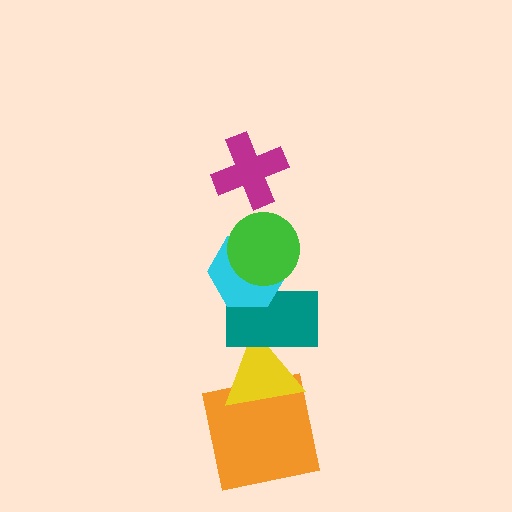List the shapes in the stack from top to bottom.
From top to bottom: the magenta cross, the green circle, the cyan hexagon, the teal rectangle, the yellow triangle, the orange square.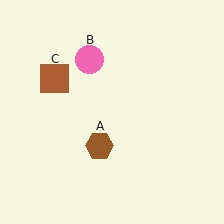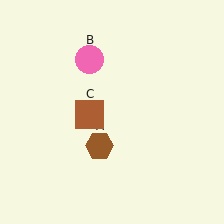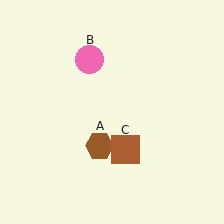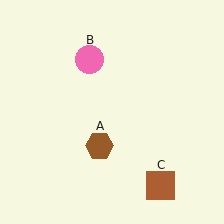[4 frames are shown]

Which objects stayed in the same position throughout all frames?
Brown hexagon (object A) and pink circle (object B) remained stationary.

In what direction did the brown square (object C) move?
The brown square (object C) moved down and to the right.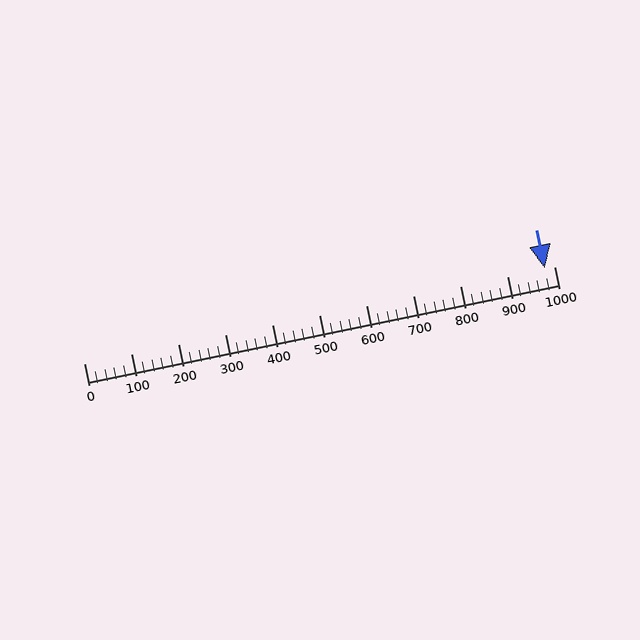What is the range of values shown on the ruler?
The ruler shows values from 0 to 1000.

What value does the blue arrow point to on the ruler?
The blue arrow points to approximately 980.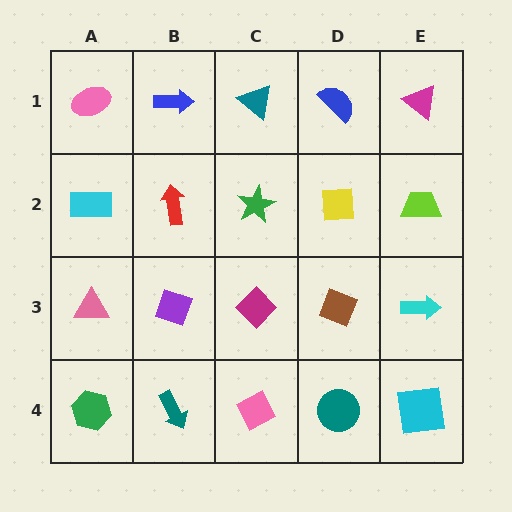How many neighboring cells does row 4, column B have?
3.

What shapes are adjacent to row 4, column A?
A pink triangle (row 3, column A), a teal arrow (row 4, column B).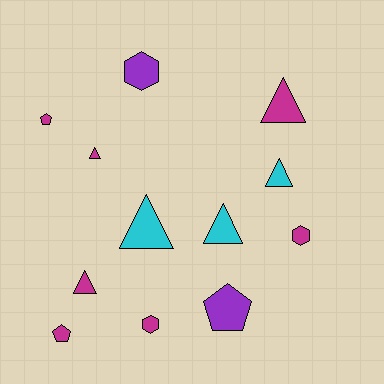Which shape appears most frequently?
Triangle, with 6 objects.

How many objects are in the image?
There are 12 objects.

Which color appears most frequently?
Magenta, with 7 objects.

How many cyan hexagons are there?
There are no cyan hexagons.